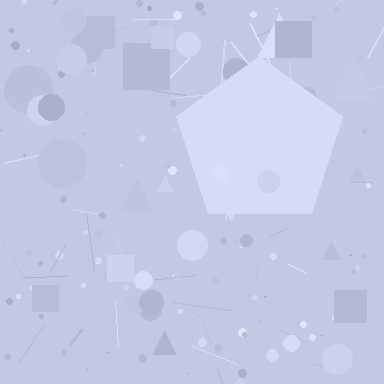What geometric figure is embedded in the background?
A pentagon is embedded in the background.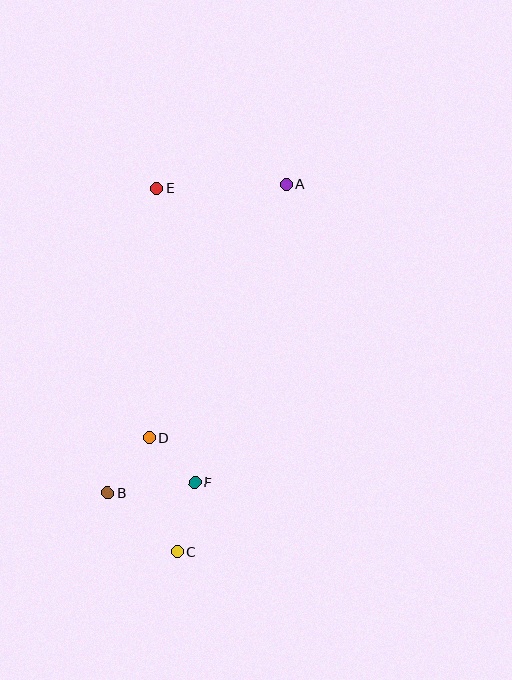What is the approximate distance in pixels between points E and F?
The distance between E and F is approximately 297 pixels.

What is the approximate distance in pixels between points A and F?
The distance between A and F is approximately 312 pixels.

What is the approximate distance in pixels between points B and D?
The distance between B and D is approximately 69 pixels.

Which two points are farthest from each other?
Points A and C are farthest from each other.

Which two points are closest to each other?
Points D and F are closest to each other.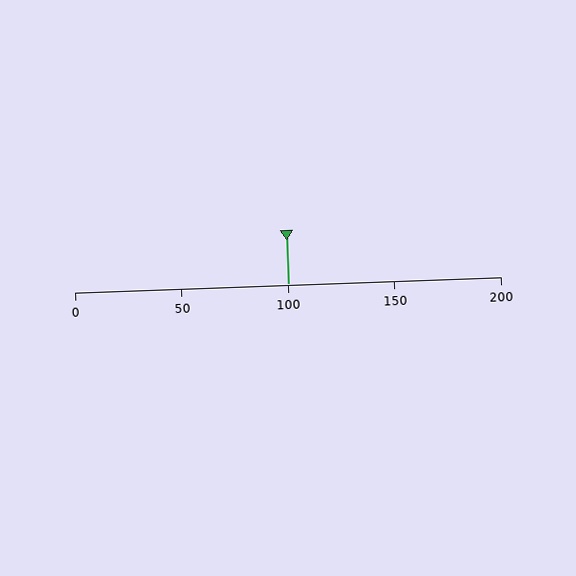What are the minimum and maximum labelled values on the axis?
The axis runs from 0 to 200.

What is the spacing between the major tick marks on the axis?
The major ticks are spaced 50 apart.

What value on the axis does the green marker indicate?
The marker indicates approximately 100.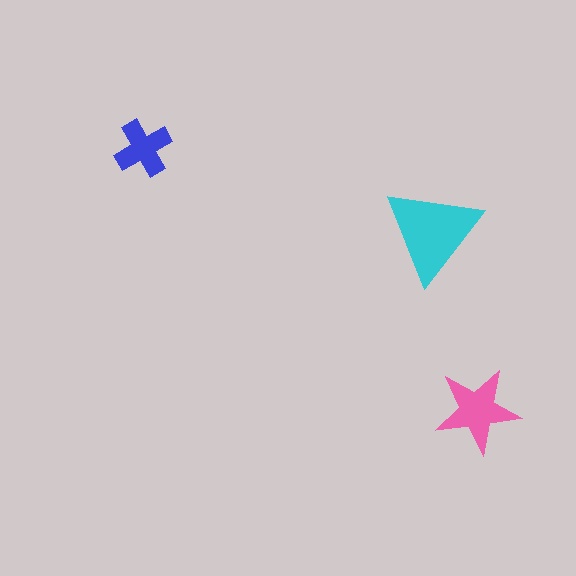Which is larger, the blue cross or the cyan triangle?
The cyan triangle.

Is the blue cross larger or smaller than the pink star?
Smaller.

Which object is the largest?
The cyan triangle.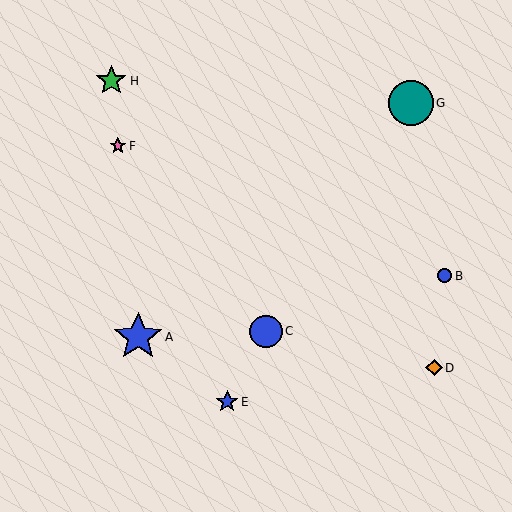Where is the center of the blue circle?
The center of the blue circle is at (445, 276).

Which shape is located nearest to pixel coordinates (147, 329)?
The blue star (labeled A) at (138, 337) is nearest to that location.